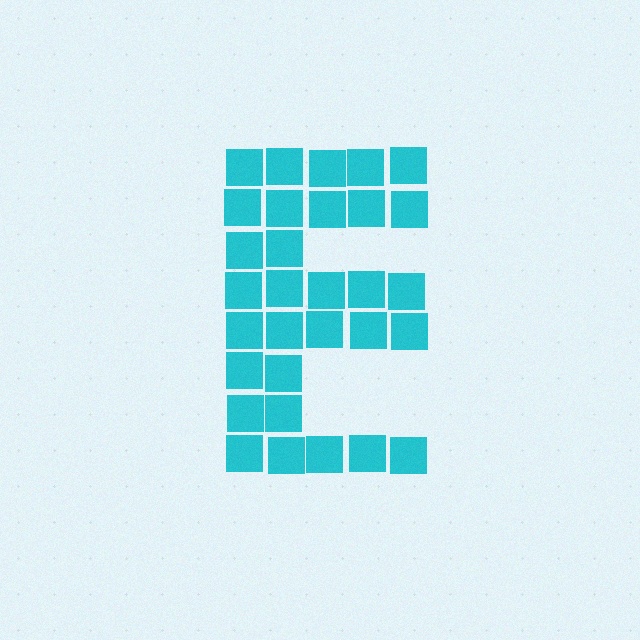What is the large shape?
The large shape is the letter E.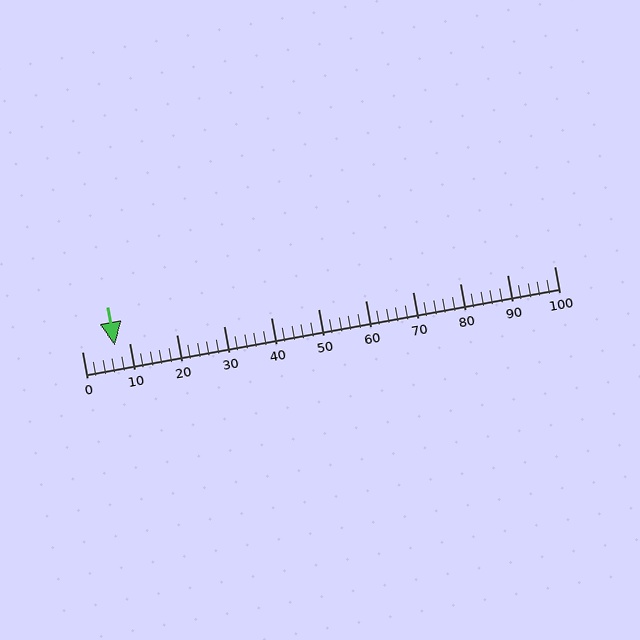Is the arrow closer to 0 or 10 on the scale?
The arrow is closer to 10.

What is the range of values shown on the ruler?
The ruler shows values from 0 to 100.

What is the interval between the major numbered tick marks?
The major tick marks are spaced 10 units apart.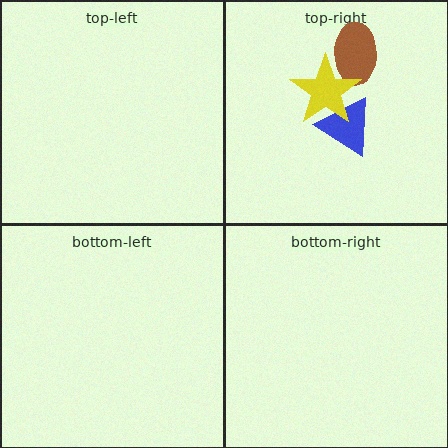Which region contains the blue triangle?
The top-right region.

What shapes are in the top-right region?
The brown ellipse, the blue triangle, the yellow star.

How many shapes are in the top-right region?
3.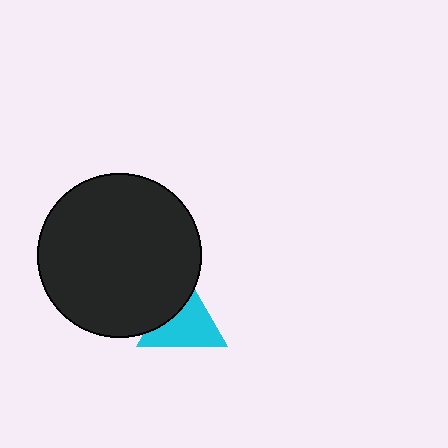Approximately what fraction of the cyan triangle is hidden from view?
Roughly 32% of the cyan triangle is hidden behind the black circle.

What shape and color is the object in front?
The object in front is a black circle.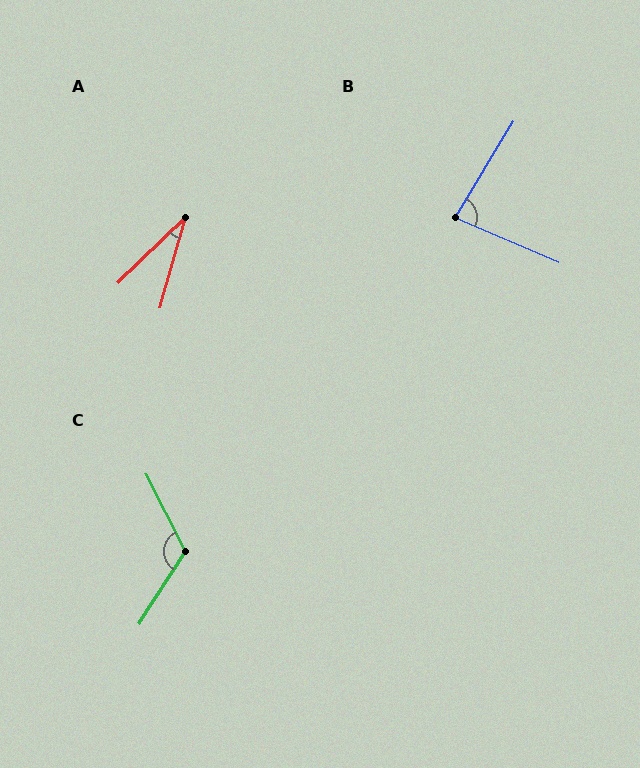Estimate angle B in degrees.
Approximately 82 degrees.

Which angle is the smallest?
A, at approximately 30 degrees.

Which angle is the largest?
C, at approximately 120 degrees.